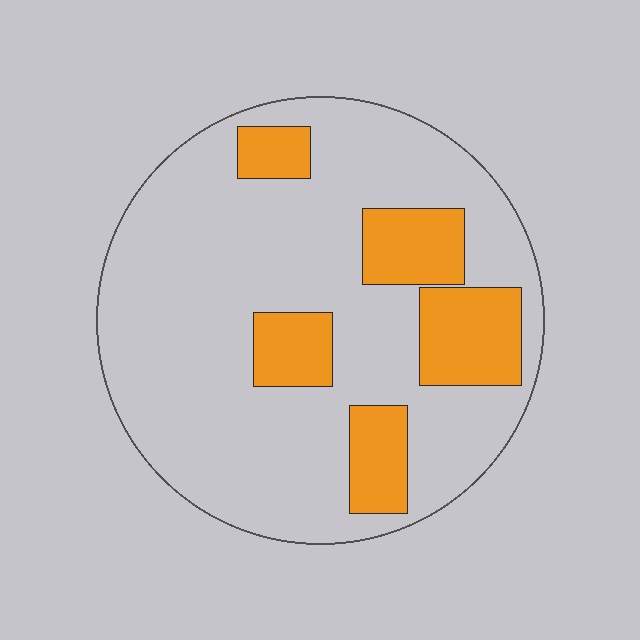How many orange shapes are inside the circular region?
5.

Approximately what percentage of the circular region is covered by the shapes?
Approximately 20%.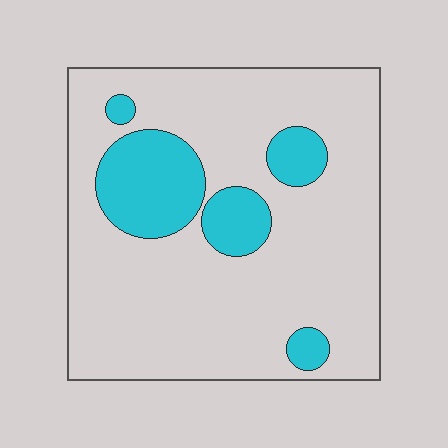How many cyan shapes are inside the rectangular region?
5.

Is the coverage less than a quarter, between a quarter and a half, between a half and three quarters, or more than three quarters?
Less than a quarter.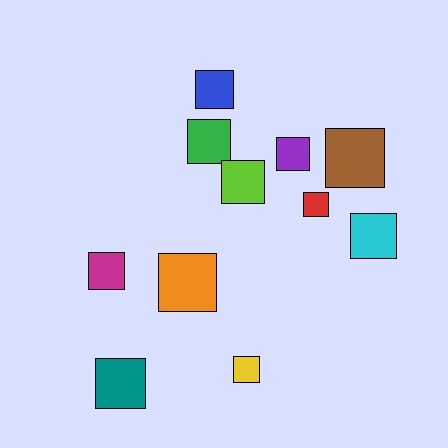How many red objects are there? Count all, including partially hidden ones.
There is 1 red object.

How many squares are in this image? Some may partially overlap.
There are 11 squares.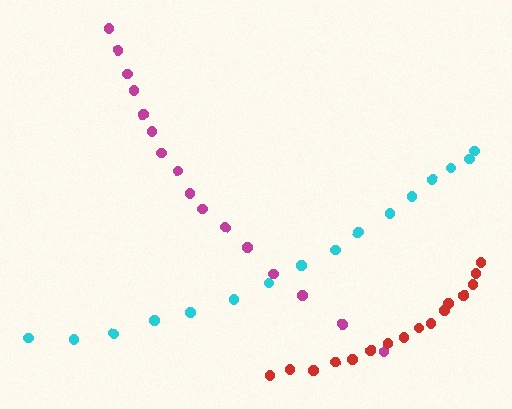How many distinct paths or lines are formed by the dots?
There are 3 distinct paths.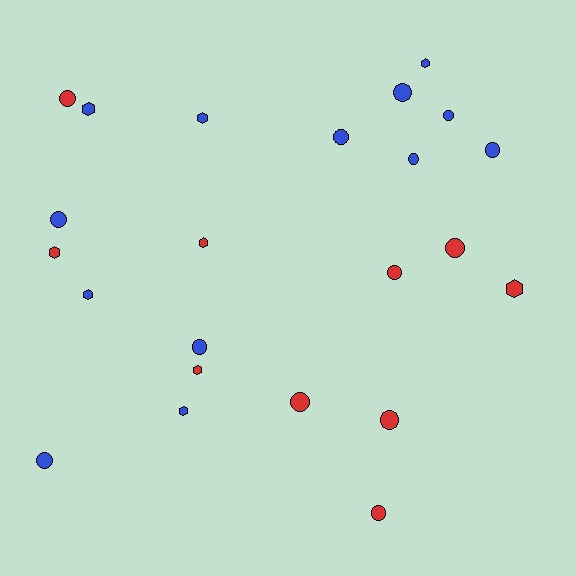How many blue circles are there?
There are 8 blue circles.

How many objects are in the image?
There are 23 objects.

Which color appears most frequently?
Blue, with 13 objects.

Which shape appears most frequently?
Circle, with 14 objects.